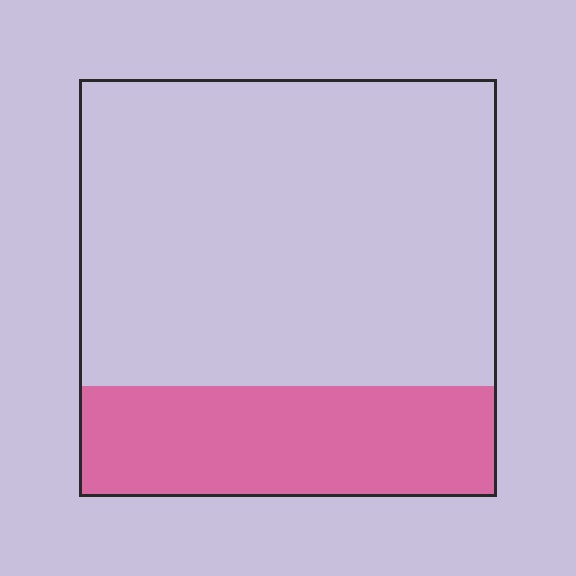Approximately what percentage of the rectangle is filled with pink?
Approximately 25%.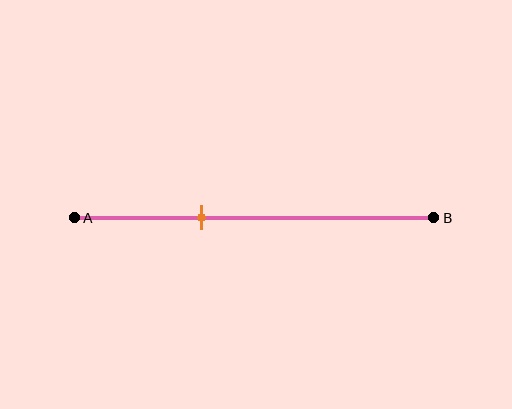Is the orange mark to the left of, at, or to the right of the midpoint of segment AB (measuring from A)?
The orange mark is to the left of the midpoint of segment AB.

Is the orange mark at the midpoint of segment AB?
No, the mark is at about 35% from A, not at the 50% midpoint.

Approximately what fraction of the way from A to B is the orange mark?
The orange mark is approximately 35% of the way from A to B.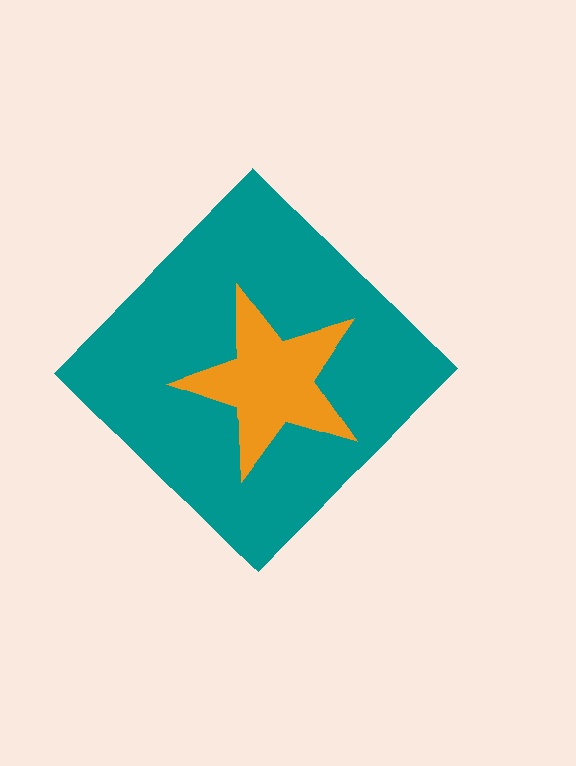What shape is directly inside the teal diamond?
The orange star.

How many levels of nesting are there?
2.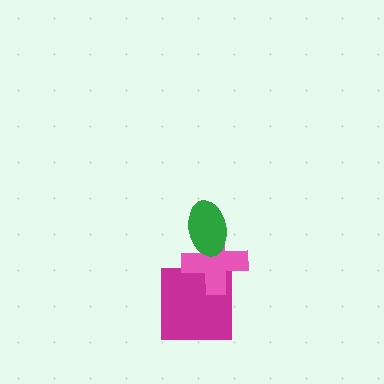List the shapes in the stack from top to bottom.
From top to bottom: the green ellipse, the pink cross, the magenta square.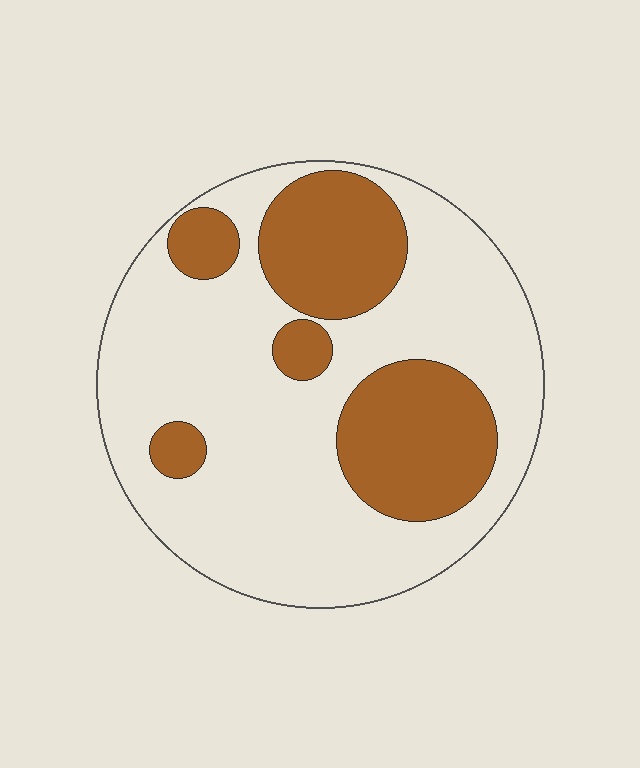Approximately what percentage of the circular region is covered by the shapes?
Approximately 30%.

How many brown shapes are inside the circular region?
5.